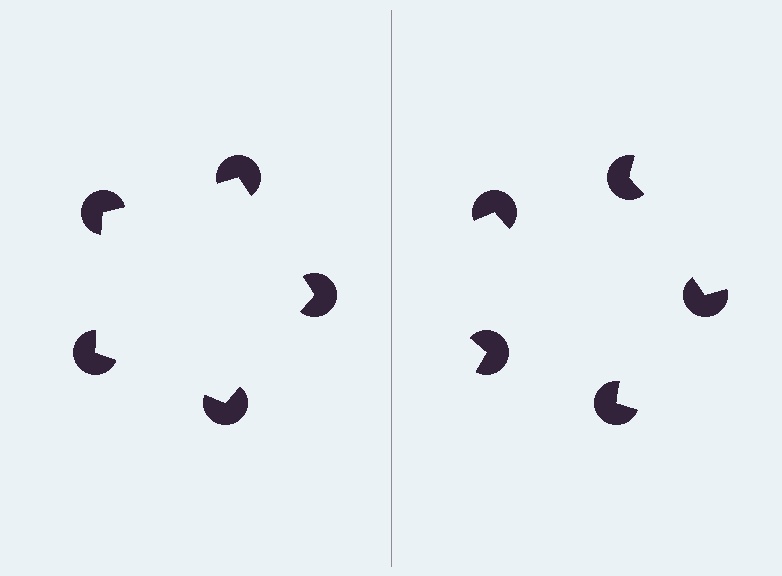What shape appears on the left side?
An illusory pentagon.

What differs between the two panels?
The pac-man discs are positioned identically on both sides; only the wedge orientations differ. On the left they align to a pentagon; on the right they are misaligned.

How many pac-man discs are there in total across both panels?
10 — 5 on each side.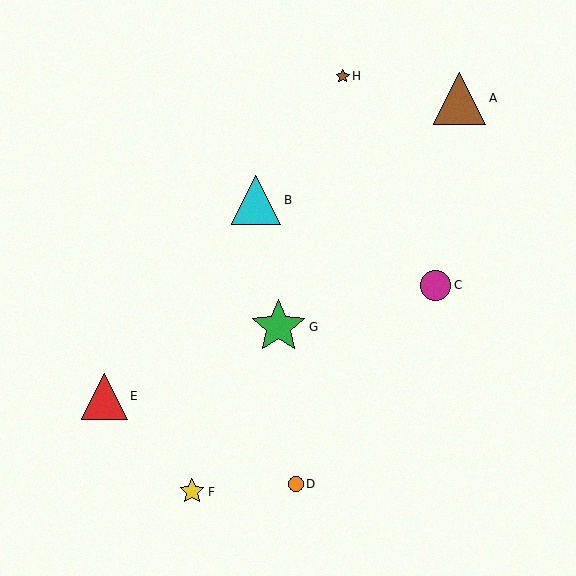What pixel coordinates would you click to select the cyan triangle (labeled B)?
Click at (256, 200) to select the cyan triangle B.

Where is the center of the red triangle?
The center of the red triangle is at (104, 396).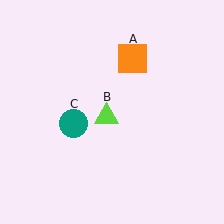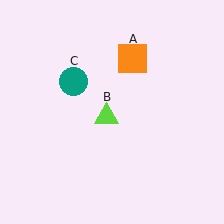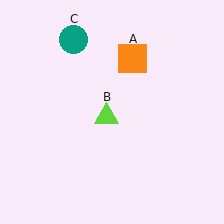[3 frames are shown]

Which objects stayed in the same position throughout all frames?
Orange square (object A) and lime triangle (object B) remained stationary.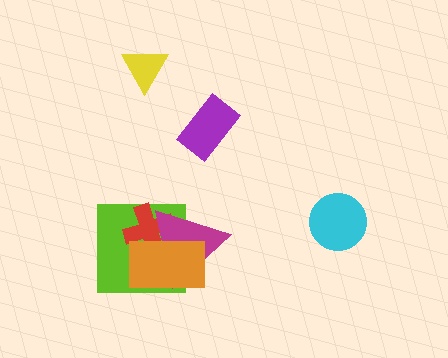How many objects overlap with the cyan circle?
0 objects overlap with the cyan circle.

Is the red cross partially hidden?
Yes, it is partially covered by another shape.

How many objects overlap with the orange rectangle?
3 objects overlap with the orange rectangle.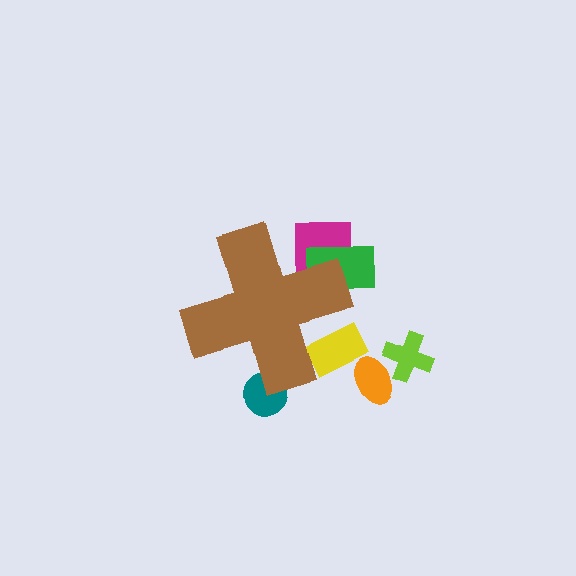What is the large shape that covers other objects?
A brown cross.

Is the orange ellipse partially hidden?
No, the orange ellipse is fully visible.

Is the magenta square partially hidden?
Yes, the magenta square is partially hidden behind the brown cross.